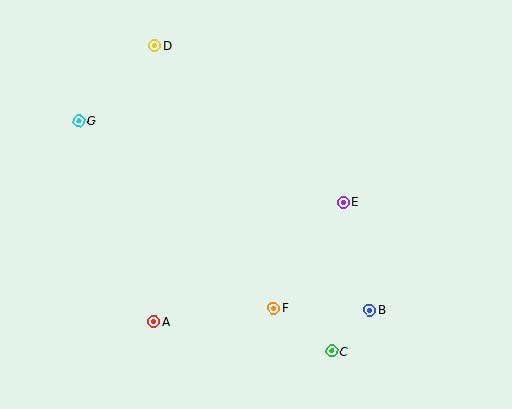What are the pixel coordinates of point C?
Point C is at (332, 351).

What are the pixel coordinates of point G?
Point G is at (79, 121).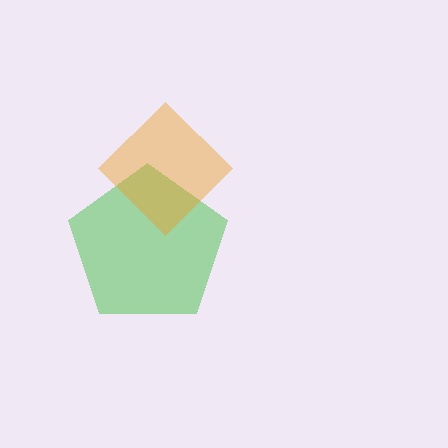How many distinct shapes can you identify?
There are 2 distinct shapes: a green pentagon, an orange diamond.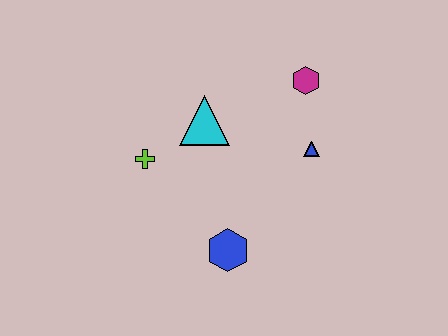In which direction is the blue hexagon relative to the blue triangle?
The blue hexagon is below the blue triangle.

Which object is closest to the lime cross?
The cyan triangle is closest to the lime cross.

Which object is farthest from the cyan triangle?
The blue hexagon is farthest from the cyan triangle.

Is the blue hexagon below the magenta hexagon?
Yes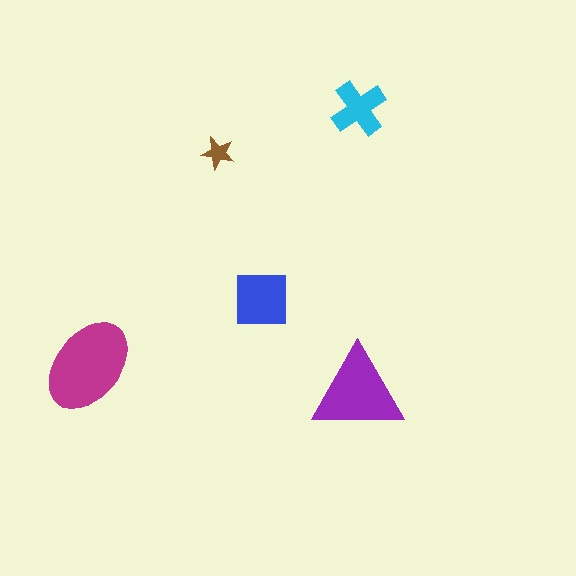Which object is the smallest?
The brown star.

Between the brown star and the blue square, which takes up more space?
The blue square.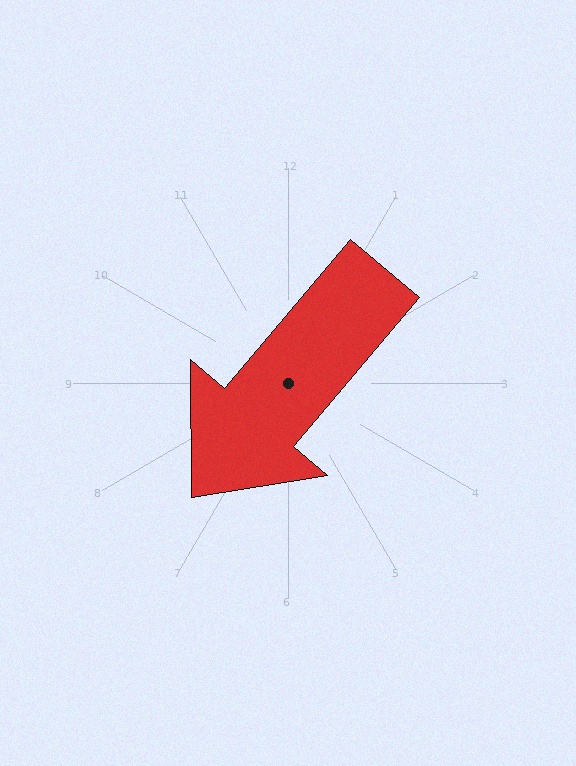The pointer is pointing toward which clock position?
Roughly 7 o'clock.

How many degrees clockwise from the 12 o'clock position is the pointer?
Approximately 220 degrees.